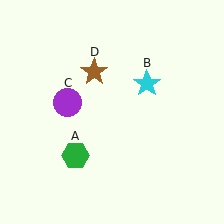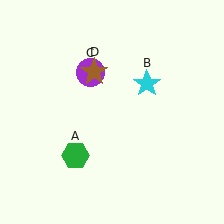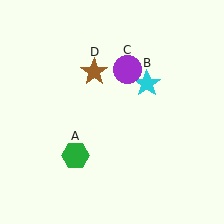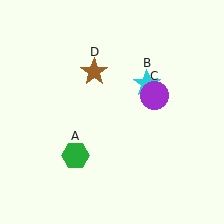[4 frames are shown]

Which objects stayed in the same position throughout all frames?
Green hexagon (object A) and cyan star (object B) and brown star (object D) remained stationary.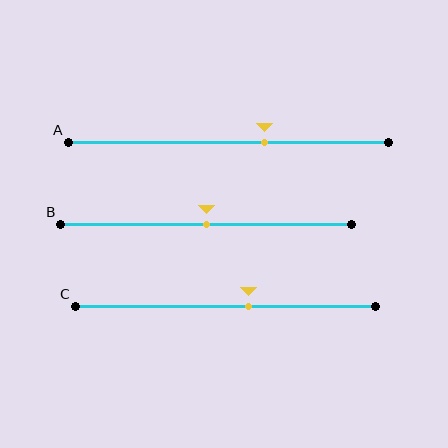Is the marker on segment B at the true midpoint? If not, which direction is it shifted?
Yes, the marker on segment B is at the true midpoint.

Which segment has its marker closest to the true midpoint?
Segment B has its marker closest to the true midpoint.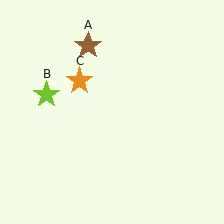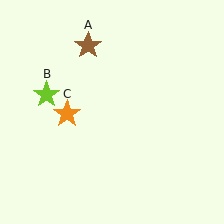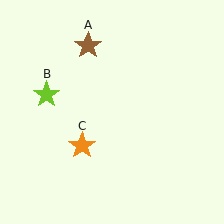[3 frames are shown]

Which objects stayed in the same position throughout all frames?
Brown star (object A) and lime star (object B) remained stationary.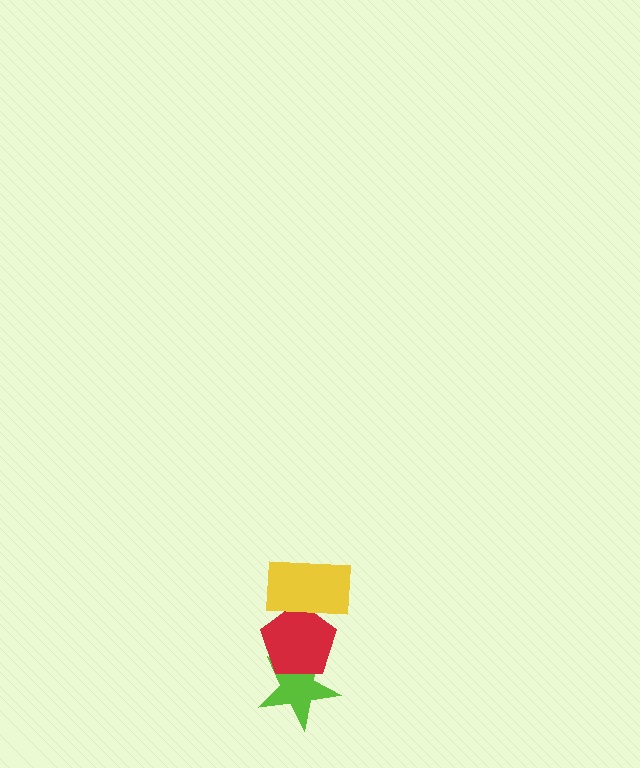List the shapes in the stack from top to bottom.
From top to bottom: the yellow rectangle, the red pentagon, the lime star.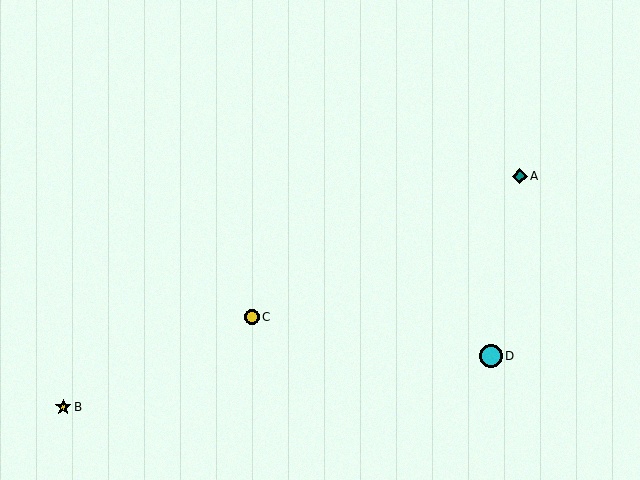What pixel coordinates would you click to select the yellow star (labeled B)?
Click at (63, 407) to select the yellow star B.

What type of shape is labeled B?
Shape B is a yellow star.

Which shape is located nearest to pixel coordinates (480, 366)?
The cyan circle (labeled D) at (491, 356) is nearest to that location.